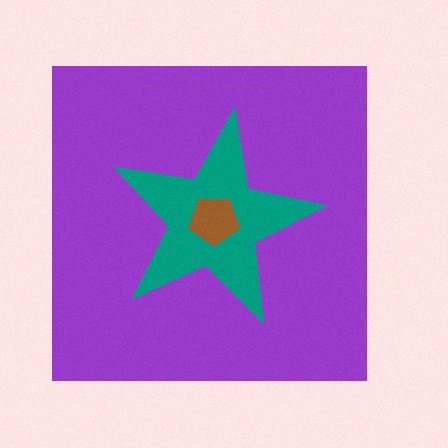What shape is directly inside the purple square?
The teal star.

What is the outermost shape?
The purple square.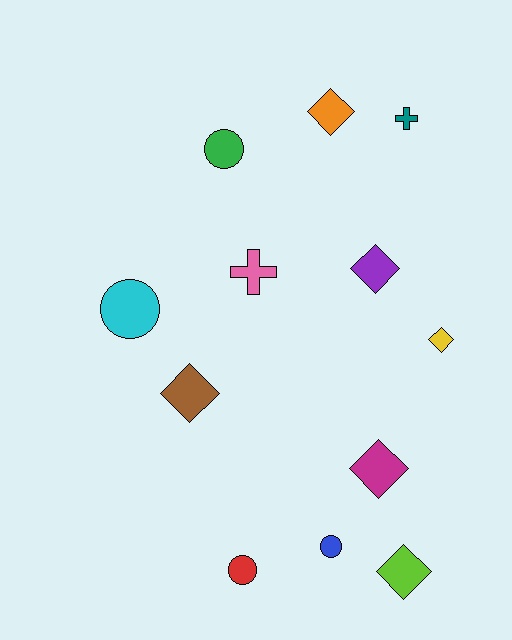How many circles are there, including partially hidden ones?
There are 4 circles.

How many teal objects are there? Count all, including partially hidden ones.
There is 1 teal object.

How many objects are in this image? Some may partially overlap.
There are 12 objects.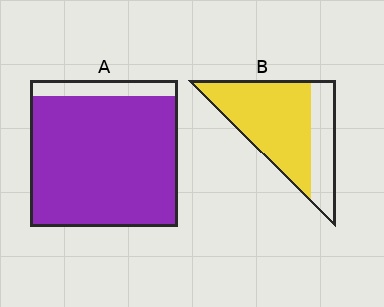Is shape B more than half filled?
Yes.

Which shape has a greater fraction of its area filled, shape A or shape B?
Shape A.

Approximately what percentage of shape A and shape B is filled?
A is approximately 90% and B is approximately 70%.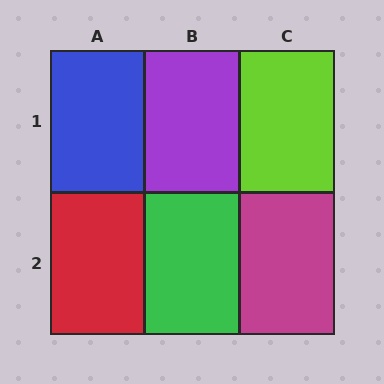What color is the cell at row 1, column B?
Purple.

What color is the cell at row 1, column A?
Blue.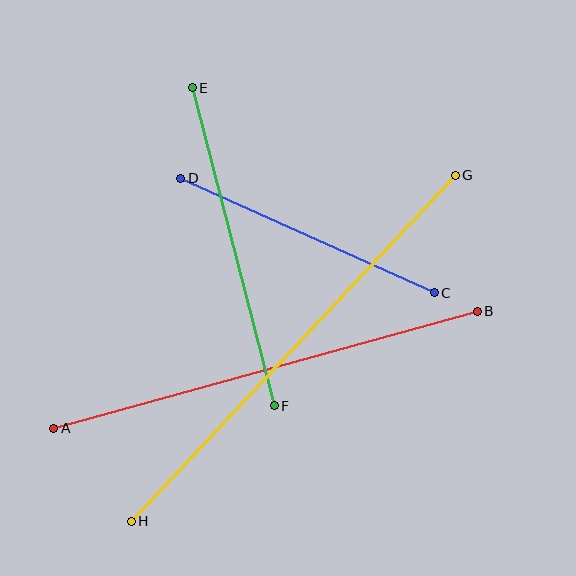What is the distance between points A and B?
The distance is approximately 439 pixels.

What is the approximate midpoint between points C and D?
The midpoint is at approximately (308, 235) pixels.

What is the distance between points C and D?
The distance is approximately 278 pixels.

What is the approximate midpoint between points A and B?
The midpoint is at approximately (265, 370) pixels.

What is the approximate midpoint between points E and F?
The midpoint is at approximately (233, 247) pixels.